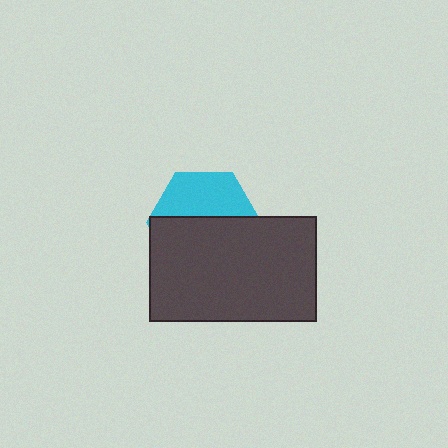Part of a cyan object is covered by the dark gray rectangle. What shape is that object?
It is a hexagon.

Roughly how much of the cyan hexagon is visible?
A small part of it is visible (roughly 41%).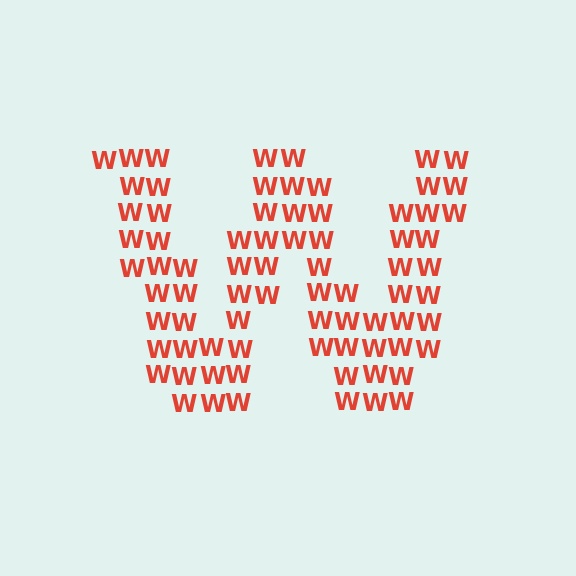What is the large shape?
The large shape is the letter W.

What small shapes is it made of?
It is made of small letter W's.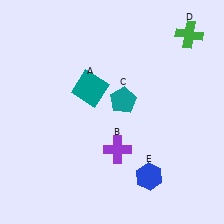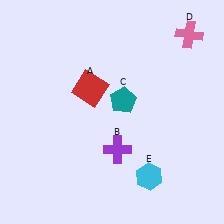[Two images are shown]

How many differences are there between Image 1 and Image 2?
There are 3 differences between the two images.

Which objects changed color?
A changed from teal to red. D changed from green to pink. E changed from blue to cyan.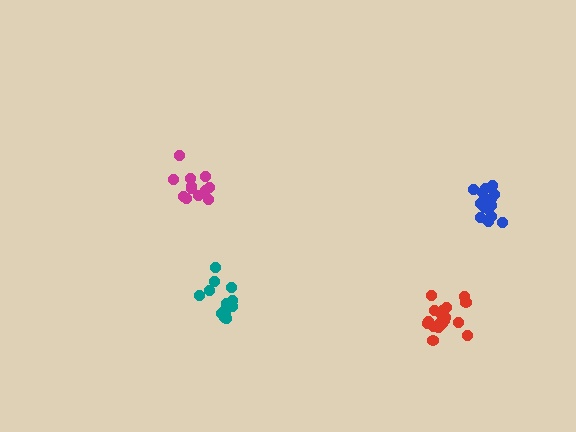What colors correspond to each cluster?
The clusters are colored: teal, blue, magenta, red.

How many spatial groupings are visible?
There are 4 spatial groupings.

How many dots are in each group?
Group 1: 14 dots, Group 2: 18 dots, Group 3: 12 dots, Group 4: 18 dots (62 total).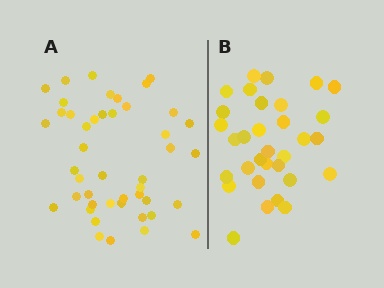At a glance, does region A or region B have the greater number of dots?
Region A (the left region) has more dots.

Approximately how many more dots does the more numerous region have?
Region A has approximately 15 more dots than region B.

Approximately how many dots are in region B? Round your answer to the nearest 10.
About 30 dots. (The exact count is 32, which rounds to 30.)